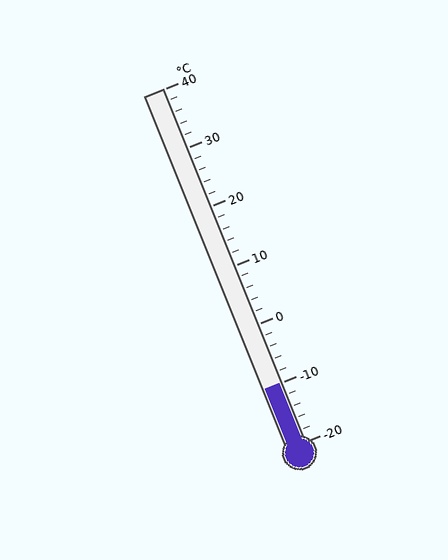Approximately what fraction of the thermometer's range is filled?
The thermometer is filled to approximately 15% of its range.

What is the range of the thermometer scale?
The thermometer scale ranges from -20°C to 40°C.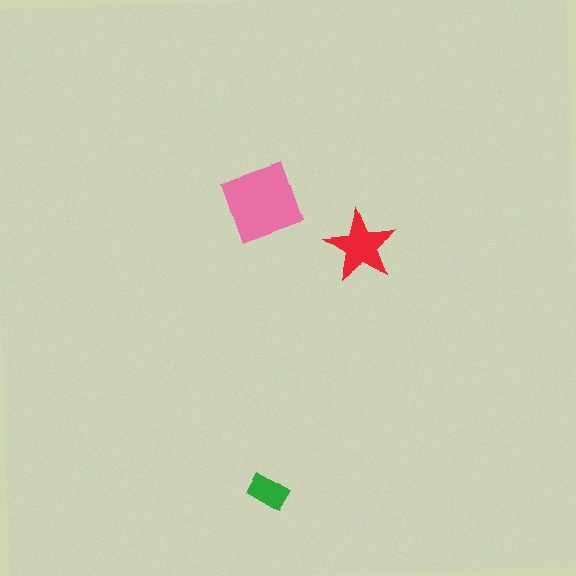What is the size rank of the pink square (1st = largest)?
1st.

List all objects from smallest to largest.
The green rectangle, the red star, the pink square.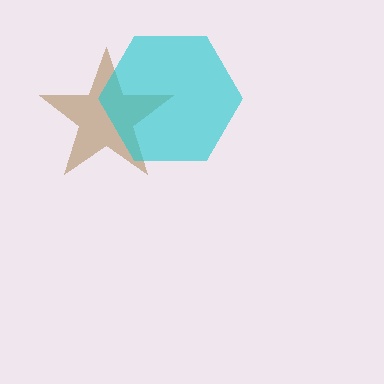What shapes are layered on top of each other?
The layered shapes are: a brown star, a cyan hexagon.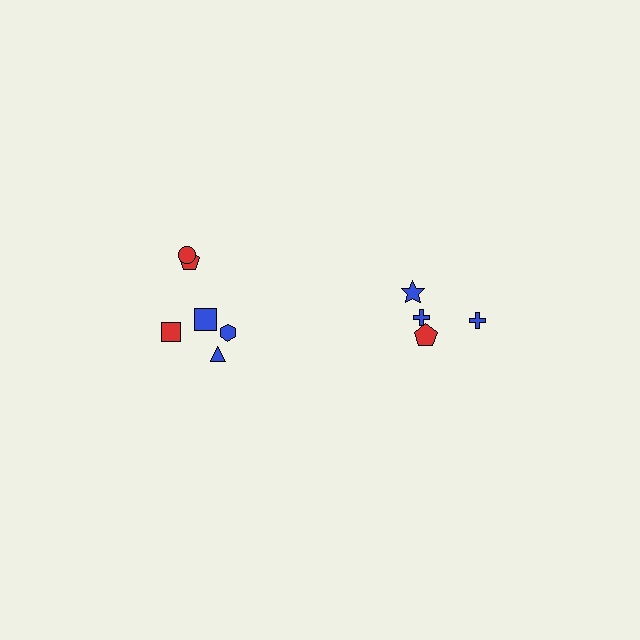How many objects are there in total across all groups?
There are 10 objects.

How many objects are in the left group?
There are 6 objects.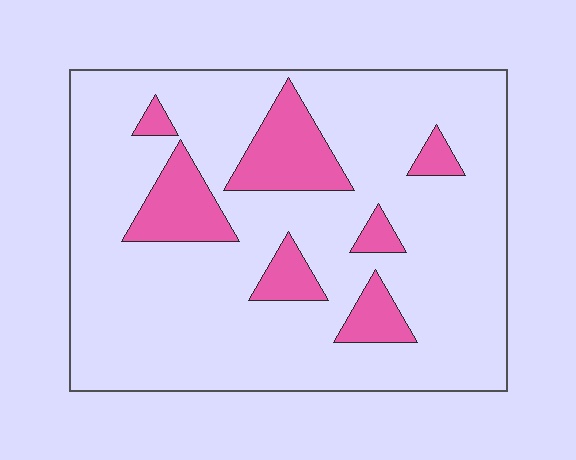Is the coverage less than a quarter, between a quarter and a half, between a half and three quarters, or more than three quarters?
Less than a quarter.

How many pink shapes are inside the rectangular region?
7.